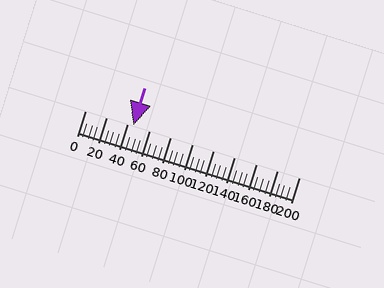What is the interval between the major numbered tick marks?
The major tick marks are spaced 20 units apart.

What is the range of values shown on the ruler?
The ruler shows values from 0 to 200.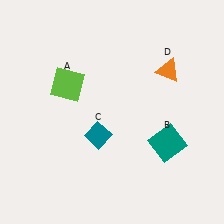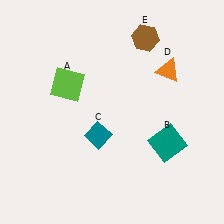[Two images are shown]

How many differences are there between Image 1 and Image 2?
There is 1 difference between the two images.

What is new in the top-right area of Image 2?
A brown hexagon (E) was added in the top-right area of Image 2.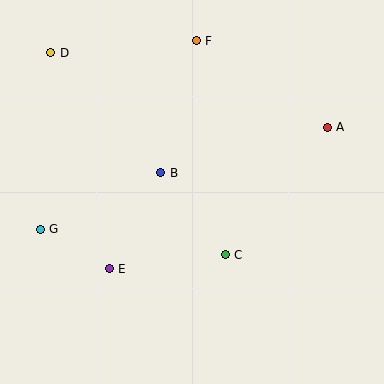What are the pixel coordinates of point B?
Point B is at (161, 173).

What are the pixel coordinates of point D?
Point D is at (51, 53).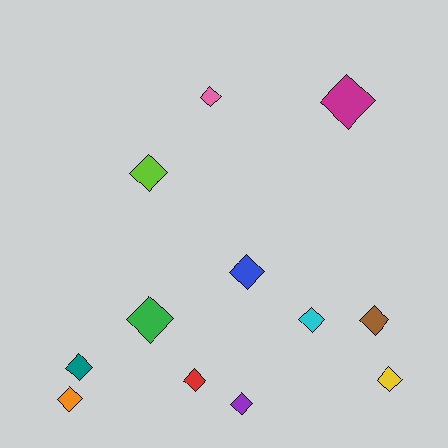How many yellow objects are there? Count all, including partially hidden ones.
There is 1 yellow object.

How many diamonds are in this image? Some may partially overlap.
There are 12 diamonds.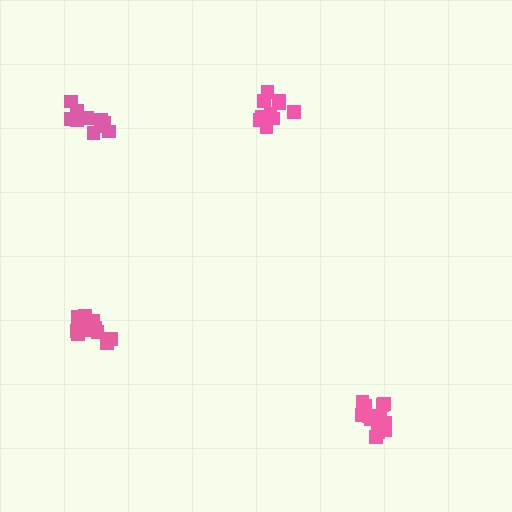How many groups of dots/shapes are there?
There are 4 groups.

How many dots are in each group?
Group 1: 13 dots, Group 2: 10 dots, Group 3: 11 dots, Group 4: 13 dots (47 total).